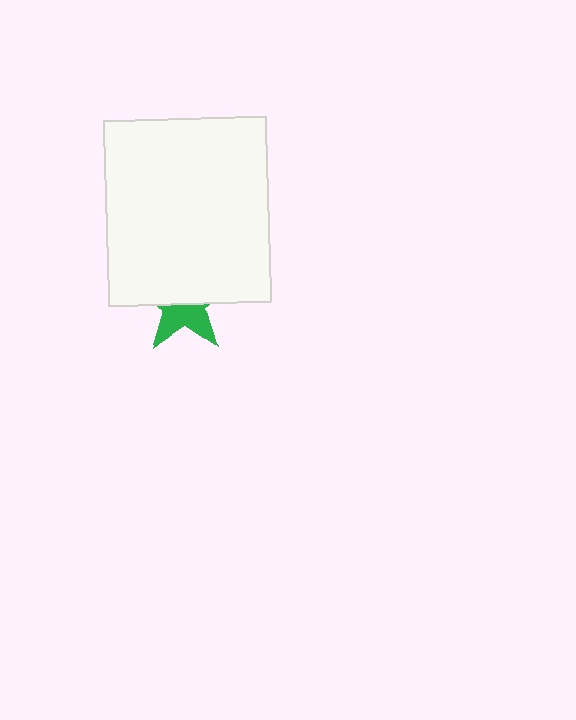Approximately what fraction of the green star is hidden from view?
Roughly 57% of the green star is hidden behind the white rectangle.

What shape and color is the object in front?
The object in front is a white rectangle.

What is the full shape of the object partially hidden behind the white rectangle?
The partially hidden object is a green star.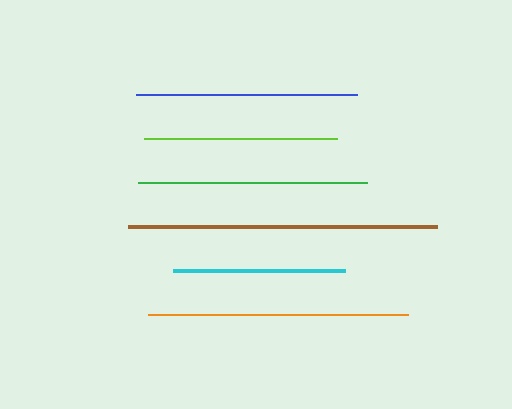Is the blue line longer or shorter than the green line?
The green line is longer than the blue line.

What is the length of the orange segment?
The orange segment is approximately 260 pixels long.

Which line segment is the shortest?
The cyan line is the shortest at approximately 172 pixels.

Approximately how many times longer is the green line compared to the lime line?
The green line is approximately 1.2 times the length of the lime line.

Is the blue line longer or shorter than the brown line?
The brown line is longer than the blue line.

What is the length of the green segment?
The green segment is approximately 229 pixels long.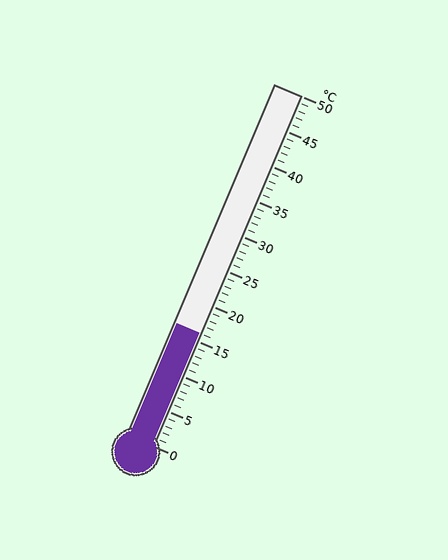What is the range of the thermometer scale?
The thermometer scale ranges from 0°C to 50°C.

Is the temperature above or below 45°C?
The temperature is below 45°C.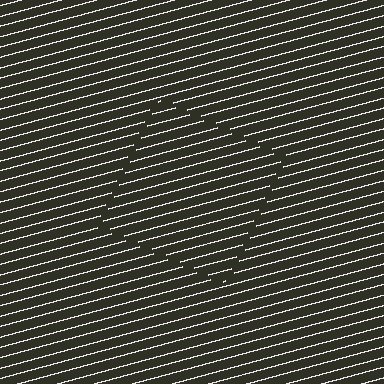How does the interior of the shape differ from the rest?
The interior of the shape contains the same grating, shifted by half a period — the contour is defined by the phase discontinuity where line-ends from the inner and outer gratings abut.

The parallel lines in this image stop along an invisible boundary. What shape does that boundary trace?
An illusory square. The interior of the shape contains the same grating, shifted by half a period — the contour is defined by the phase discontinuity where line-ends from the inner and outer gratings abut.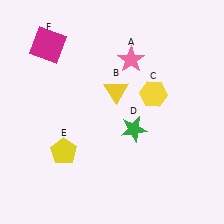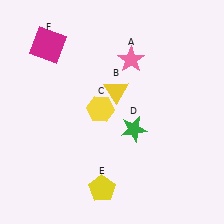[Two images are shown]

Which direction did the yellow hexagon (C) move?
The yellow hexagon (C) moved left.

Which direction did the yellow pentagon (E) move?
The yellow pentagon (E) moved right.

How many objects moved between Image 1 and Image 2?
2 objects moved between the two images.